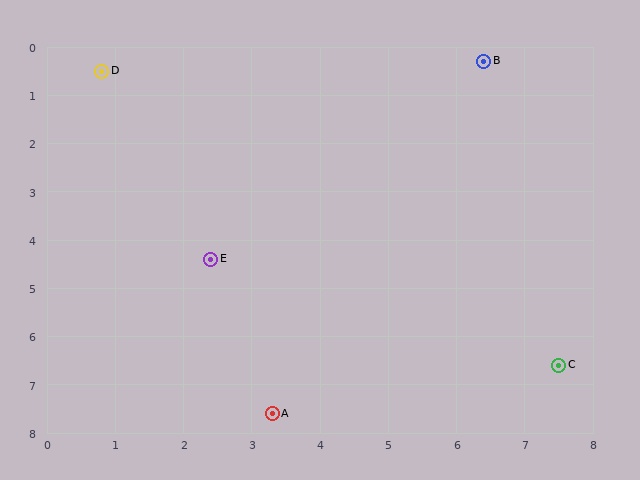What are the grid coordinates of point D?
Point D is at approximately (0.8, 0.5).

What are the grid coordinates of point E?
Point E is at approximately (2.4, 4.4).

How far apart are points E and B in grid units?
Points E and B are about 5.7 grid units apart.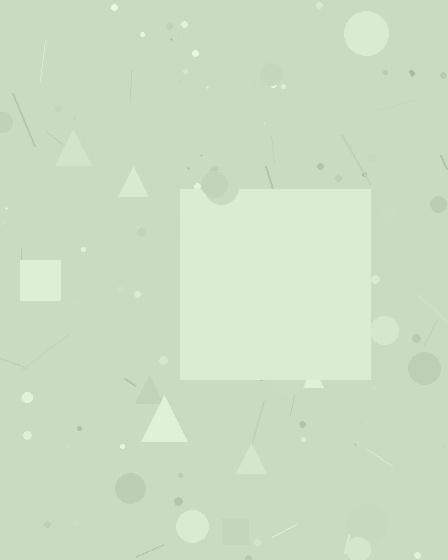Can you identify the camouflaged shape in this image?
The camouflaged shape is a square.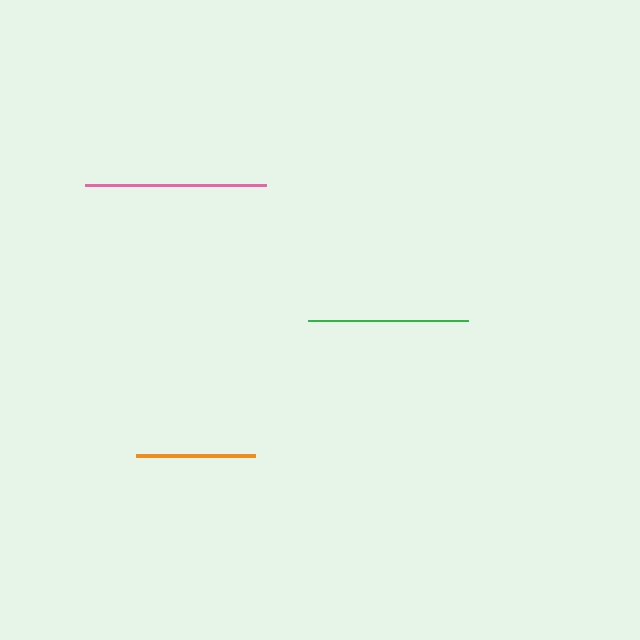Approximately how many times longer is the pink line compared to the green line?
The pink line is approximately 1.1 times the length of the green line.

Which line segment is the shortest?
The orange line is the shortest at approximately 119 pixels.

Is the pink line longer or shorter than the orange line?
The pink line is longer than the orange line.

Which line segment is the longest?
The pink line is the longest at approximately 181 pixels.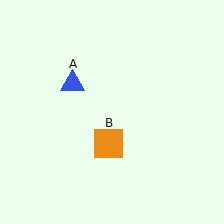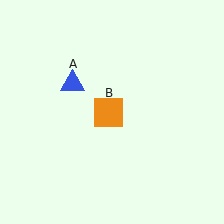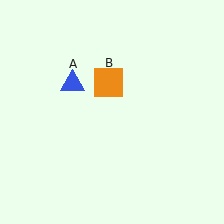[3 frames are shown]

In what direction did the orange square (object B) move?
The orange square (object B) moved up.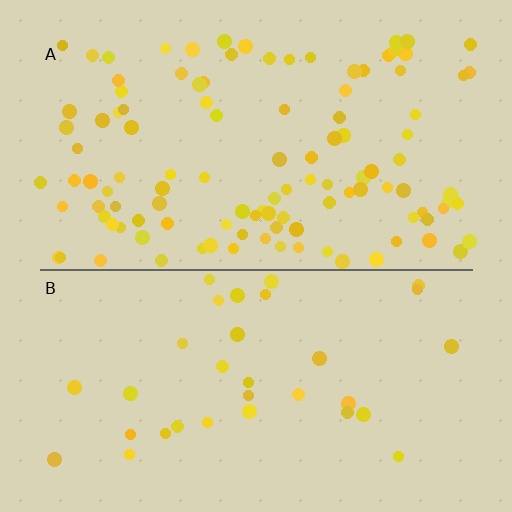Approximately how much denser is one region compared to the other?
Approximately 3.4× — region A over region B.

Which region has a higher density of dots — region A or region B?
A (the top).